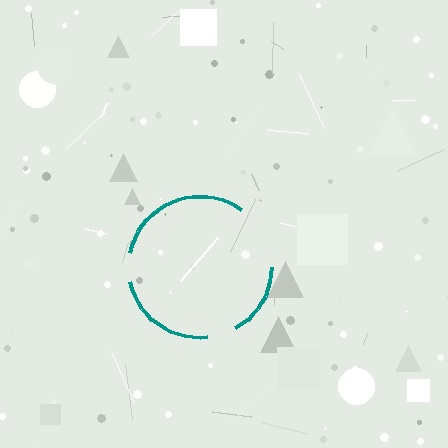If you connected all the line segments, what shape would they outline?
They would outline a circle.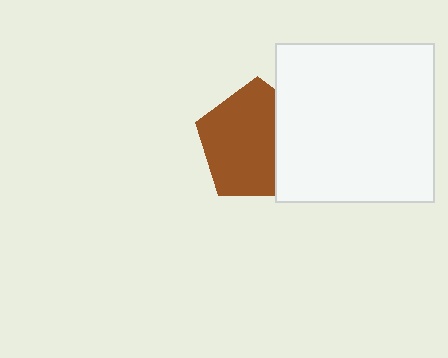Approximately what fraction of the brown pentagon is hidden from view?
Roughly 30% of the brown pentagon is hidden behind the white square.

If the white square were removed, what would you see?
You would see the complete brown pentagon.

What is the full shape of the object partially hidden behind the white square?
The partially hidden object is a brown pentagon.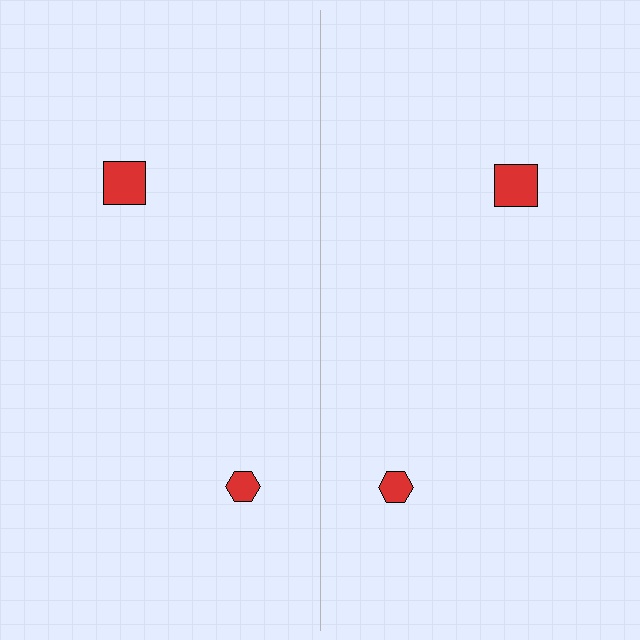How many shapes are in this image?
There are 4 shapes in this image.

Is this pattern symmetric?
Yes, this pattern has bilateral (reflection) symmetry.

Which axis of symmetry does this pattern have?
The pattern has a vertical axis of symmetry running through the center of the image.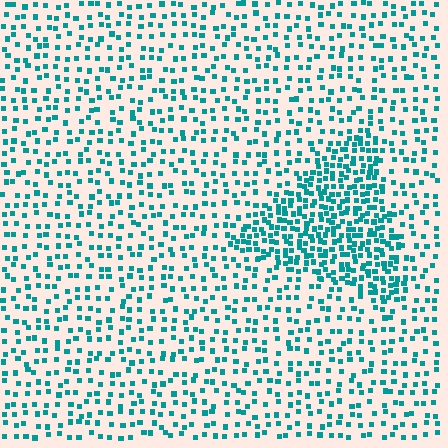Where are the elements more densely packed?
The elements are more densely packed inside the triangle boundary.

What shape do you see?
I see a triangle.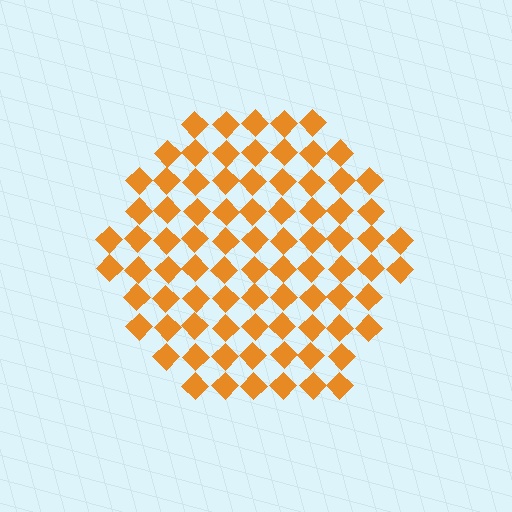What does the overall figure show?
The overall figure shows a hexagon.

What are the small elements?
The small elements are diamonds.